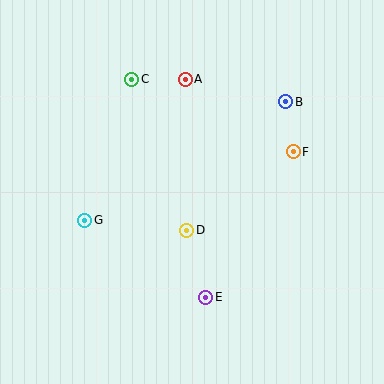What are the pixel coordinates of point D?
Point D is at (187, 230).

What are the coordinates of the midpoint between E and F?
The midpoint between E and F is at (249, 224).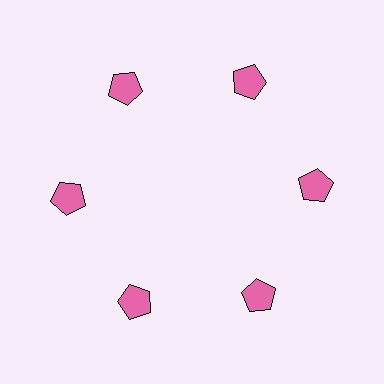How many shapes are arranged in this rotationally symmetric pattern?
There are 6 shapes, arranged in 6 groups of 1.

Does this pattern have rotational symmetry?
Yes, this pattern has 6-fold rotational symmetry. It looks the same after rotating 60 degrees around the center.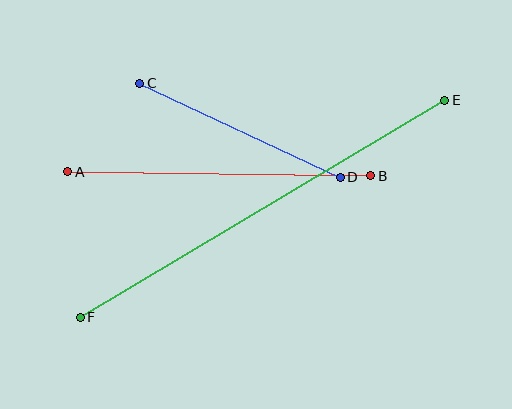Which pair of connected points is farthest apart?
Points E and F are farthest apart.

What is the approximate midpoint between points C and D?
The midpoint is at approximately (240, 130) pixels.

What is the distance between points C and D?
The distance is approximately 222 pixels.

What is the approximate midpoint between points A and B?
The midpoint is at approximately (219, 174) pixels.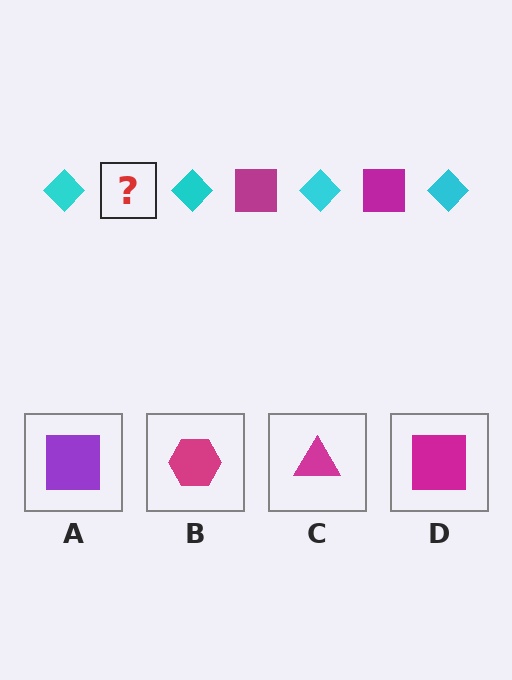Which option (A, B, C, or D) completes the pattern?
D.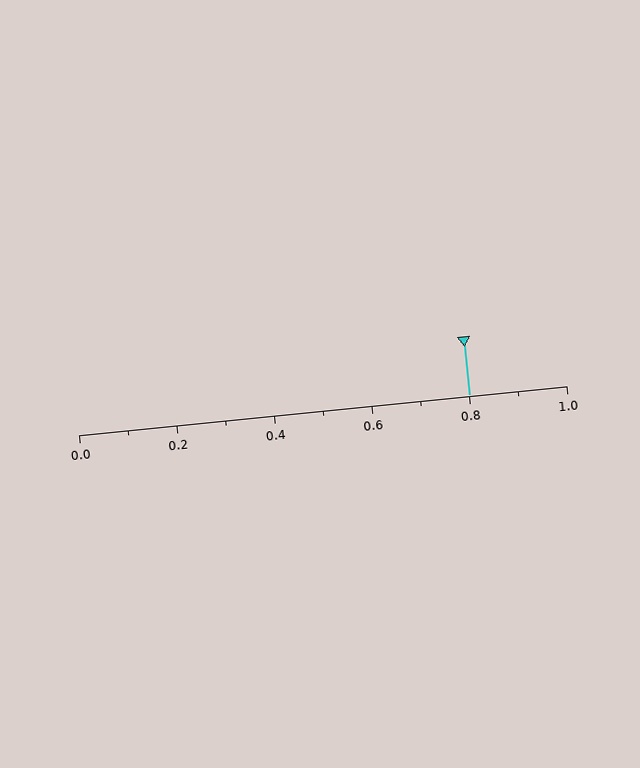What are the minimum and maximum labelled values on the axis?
The axis runs from 0.0 to 1.0.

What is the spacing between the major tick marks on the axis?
The major ticks are spaced 0.2 apart.